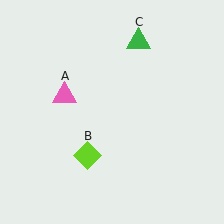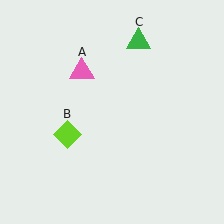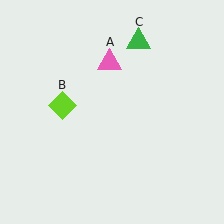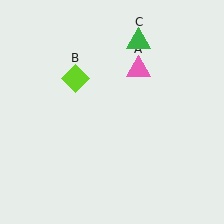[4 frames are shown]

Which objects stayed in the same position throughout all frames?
Green triangle (object C) remained stationary.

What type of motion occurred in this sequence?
The pink triangle (object A), lime diamond (object B) rotated clockwise around the center of the scene.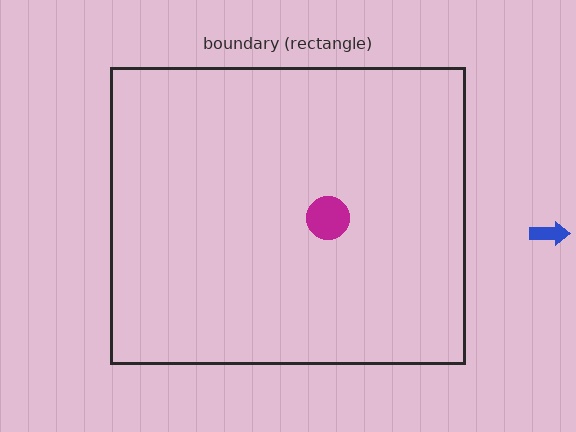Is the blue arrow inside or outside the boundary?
Outside.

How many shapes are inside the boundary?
1 inside, 1 outside.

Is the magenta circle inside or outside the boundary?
Inside.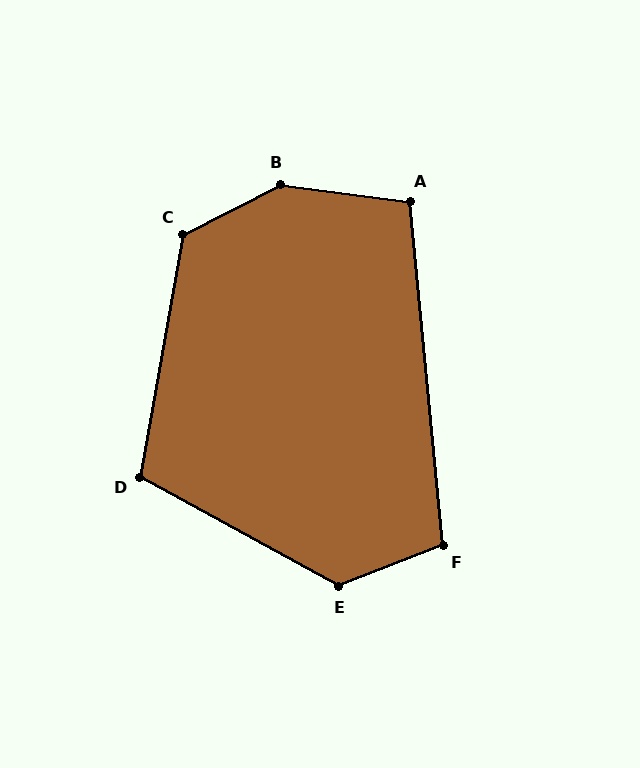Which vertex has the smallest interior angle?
A, at approximately 103 degrees.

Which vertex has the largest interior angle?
B, at approximately 146 degrees.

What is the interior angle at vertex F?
Approximately 106 degrees (obtuse).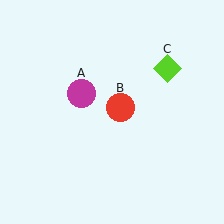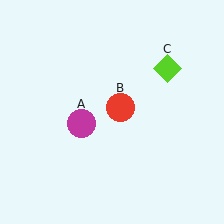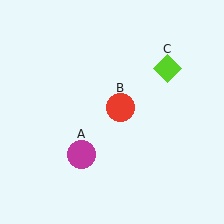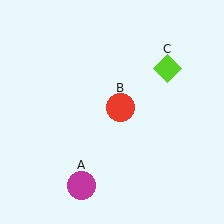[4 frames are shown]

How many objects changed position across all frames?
1 object changed position: magenta circle (object A).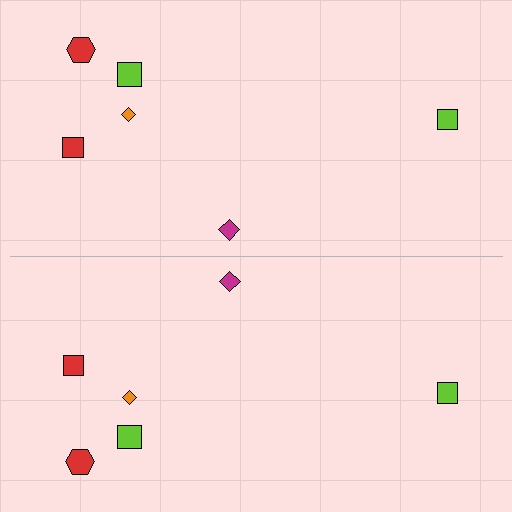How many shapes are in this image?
There are 12 shapes in this image.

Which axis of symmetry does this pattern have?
The pattern has a horizontal axis of symmetry running through the center of the image.